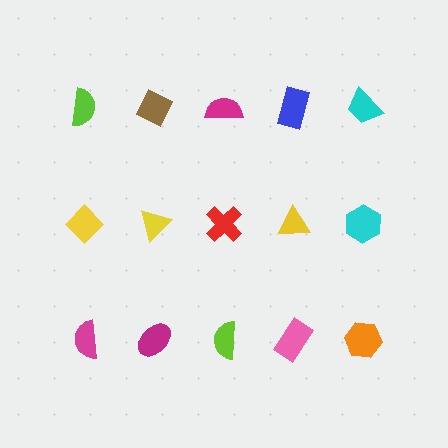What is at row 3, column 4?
A pink rectangle.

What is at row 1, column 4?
A blue rectangle.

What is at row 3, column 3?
A lime semicircle.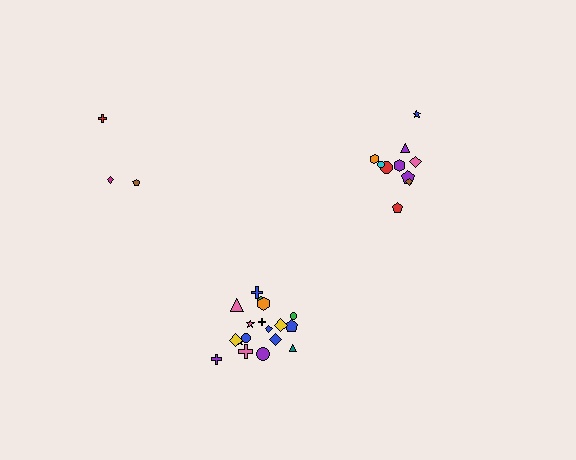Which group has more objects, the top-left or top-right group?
The top-right group.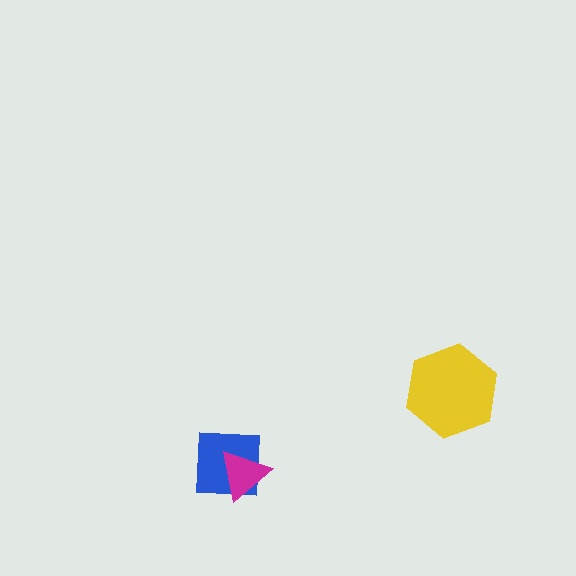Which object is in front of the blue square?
The magenta triangle is in front of the blue square.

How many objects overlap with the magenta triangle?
1 object overlaps with the magenta triangle.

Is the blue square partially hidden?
Yes, it is partially covered by another shape.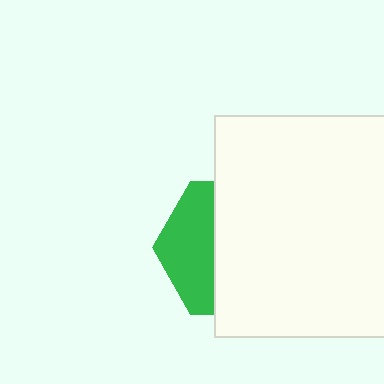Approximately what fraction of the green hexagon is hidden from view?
Roughly 63% of the green hexagon is hidden behind the white square.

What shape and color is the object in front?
The object in front is a white square.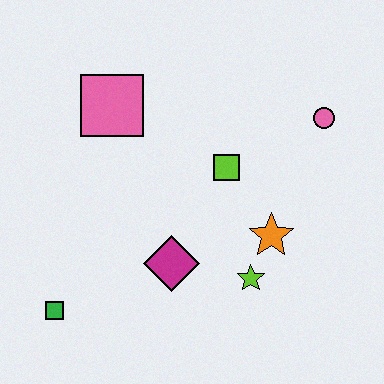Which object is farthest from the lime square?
The green square is farthest from the lime square.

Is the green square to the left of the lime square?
Yes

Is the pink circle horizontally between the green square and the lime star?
No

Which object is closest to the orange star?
The lime star is closest to the orange star.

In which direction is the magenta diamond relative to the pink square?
The magenta diamond is below the pink square.